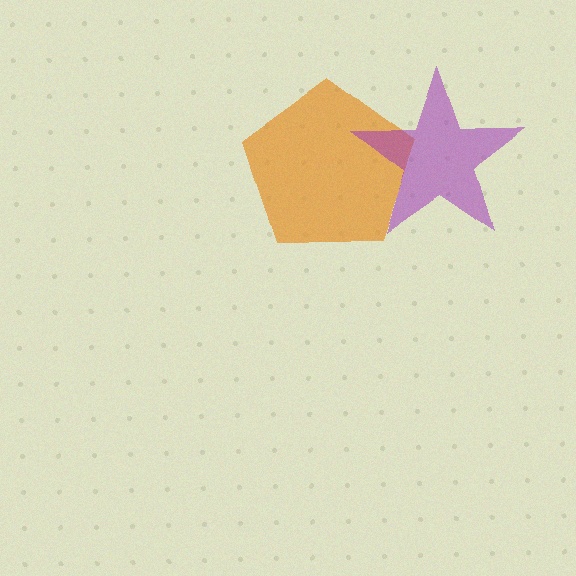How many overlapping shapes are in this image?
There are 2 overlapping shapes in the image.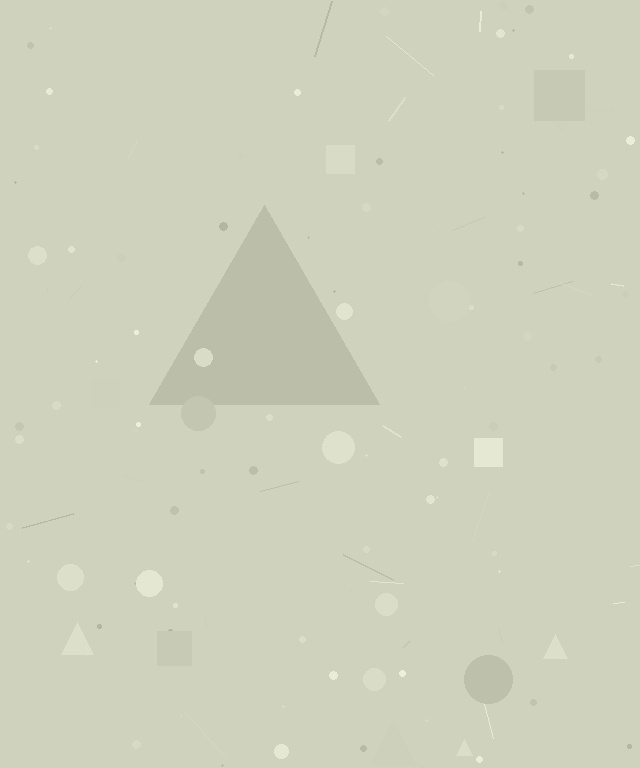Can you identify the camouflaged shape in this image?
The camouflaged shape is a triangle.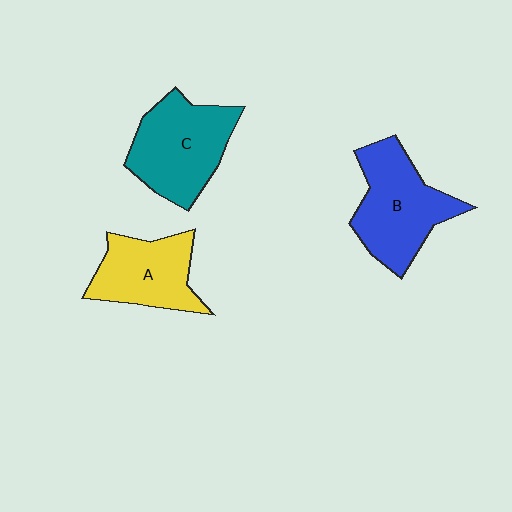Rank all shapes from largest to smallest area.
From largest to smallest: B (blue), C (teal), A (yellow).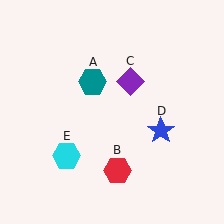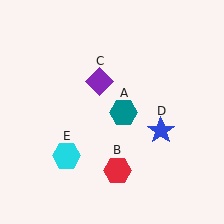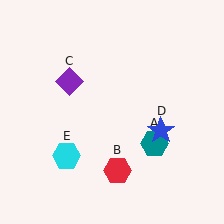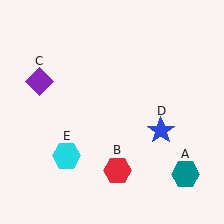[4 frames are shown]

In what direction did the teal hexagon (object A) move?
The teal hexagon (object A) moved down and to the right.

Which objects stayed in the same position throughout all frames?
Red hexagon (object B) and blue star (object D) and cyan hexagon (object E) remained stationary.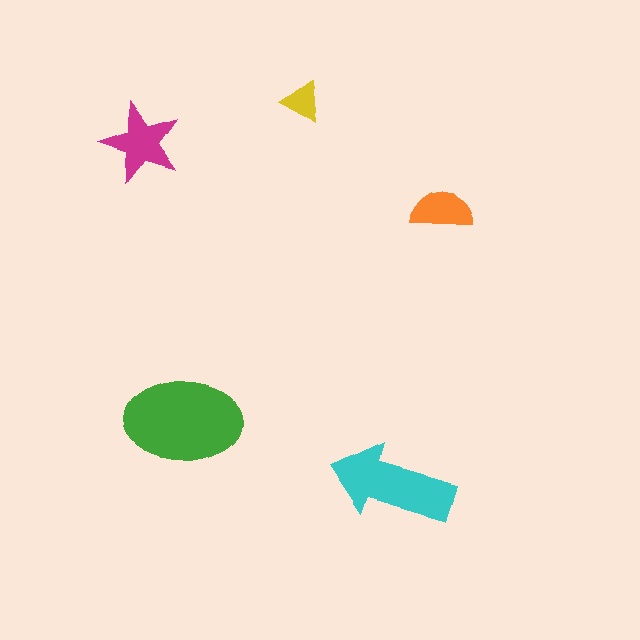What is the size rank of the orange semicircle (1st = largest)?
4th.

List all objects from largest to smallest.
The green ellipse, the cyan arrow, the magenta star, the orange semicircle, the yellow triangle.